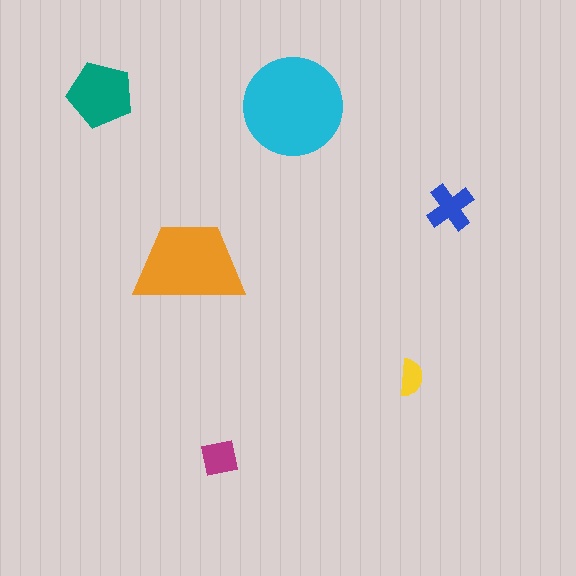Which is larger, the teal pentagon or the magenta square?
The teal pentagon.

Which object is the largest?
The cyan circle.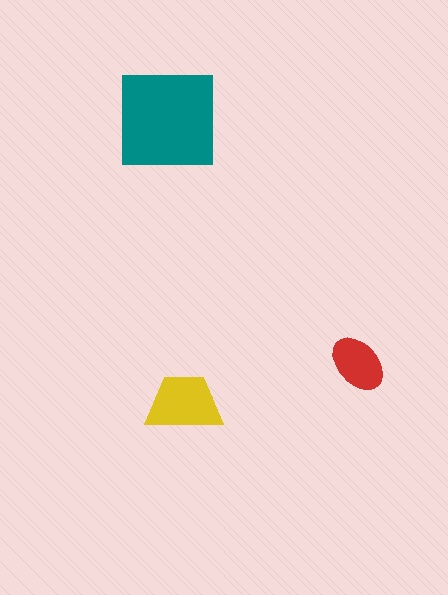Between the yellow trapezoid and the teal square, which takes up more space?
The teal square.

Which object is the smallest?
The red ellipse.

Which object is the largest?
The teal square.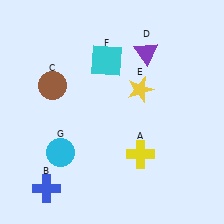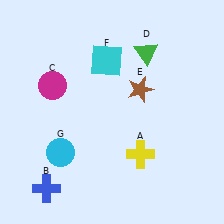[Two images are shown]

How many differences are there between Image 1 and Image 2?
There are 3 differences between the two images.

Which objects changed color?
C changed from brown to magenta. D changed from purple to green. E changed from yellow to brown.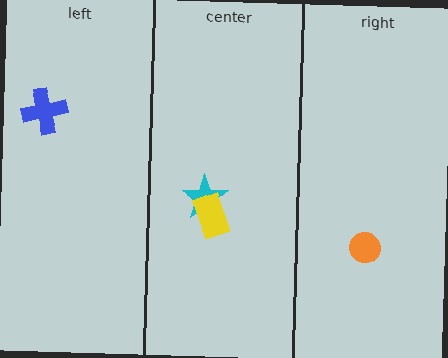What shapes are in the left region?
The blue cross.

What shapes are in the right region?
The orange circle.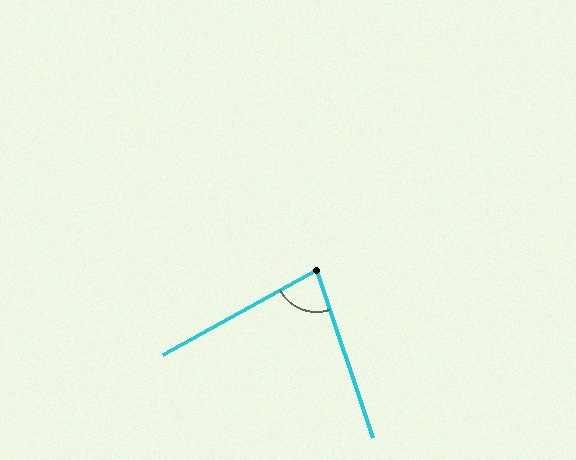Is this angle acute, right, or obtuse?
It is acute.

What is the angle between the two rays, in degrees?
Approximately 79 degrees.